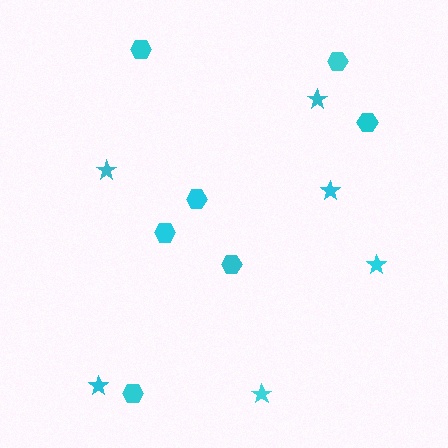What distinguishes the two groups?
There are 2 groups: one group of stars (6) and one group of hexagons (7).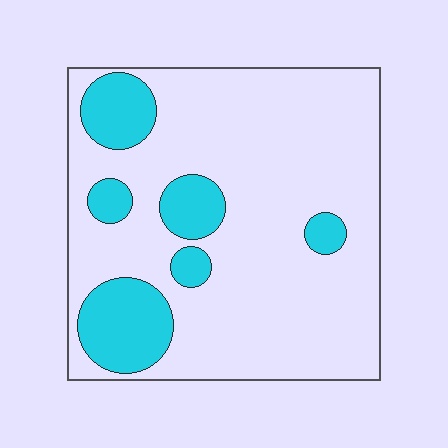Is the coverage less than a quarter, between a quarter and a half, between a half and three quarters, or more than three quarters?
Less than a quarter.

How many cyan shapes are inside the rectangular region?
6.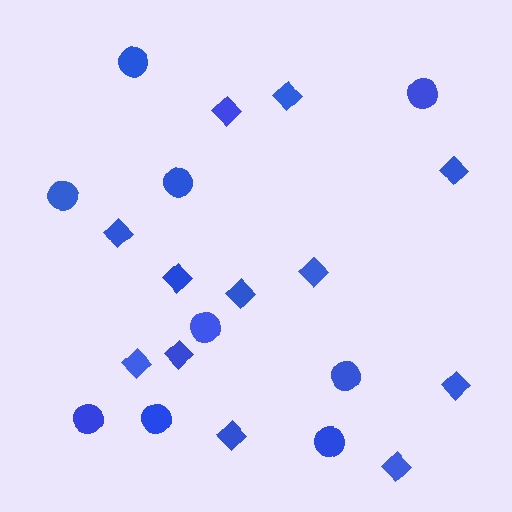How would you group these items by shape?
There are 2 groups: one group of diamonds (12) and one group of circles (9).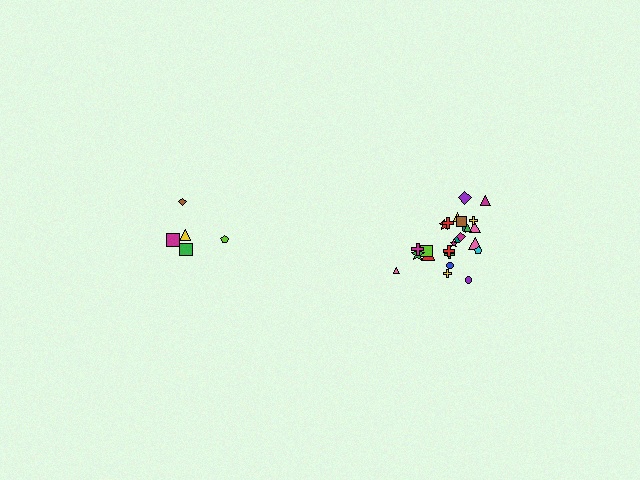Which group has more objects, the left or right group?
The right group.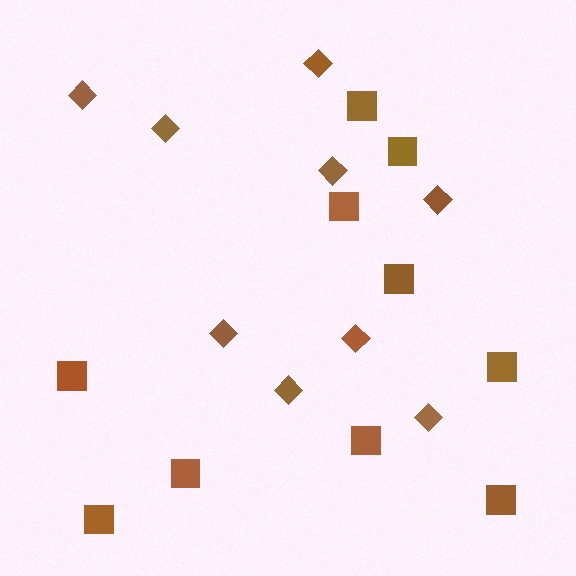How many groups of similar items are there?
There are 2 groups: one group of squares (10) and one group of diamonds (9).